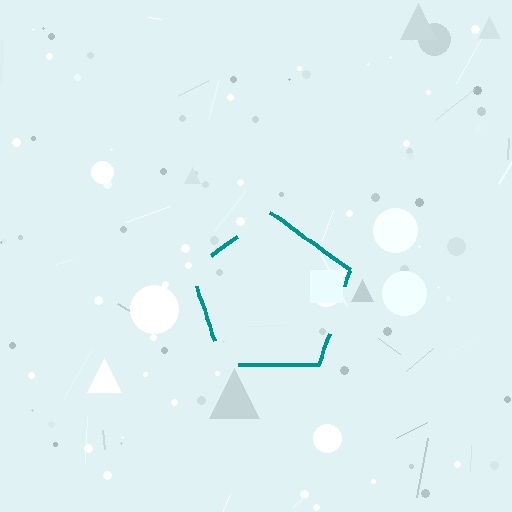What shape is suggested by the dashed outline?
The dashed outline suggests a pentagon.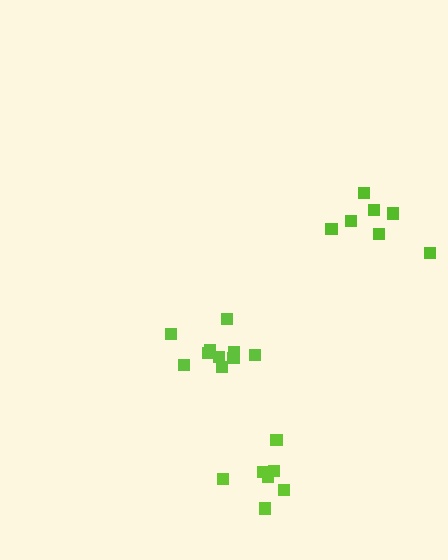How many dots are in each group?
Group 1: 7 dots, Group 2: 7 dots, Group 3: 10 dots (24 total).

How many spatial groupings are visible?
There are 3 spatial groupings.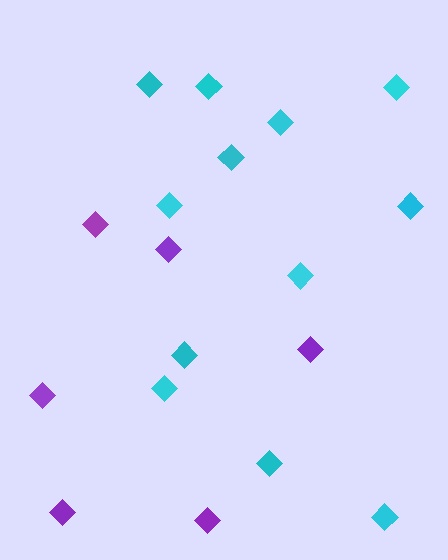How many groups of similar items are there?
There are 2 groups: one group of cyan diamonds (12) and one group of purple diamonds (6).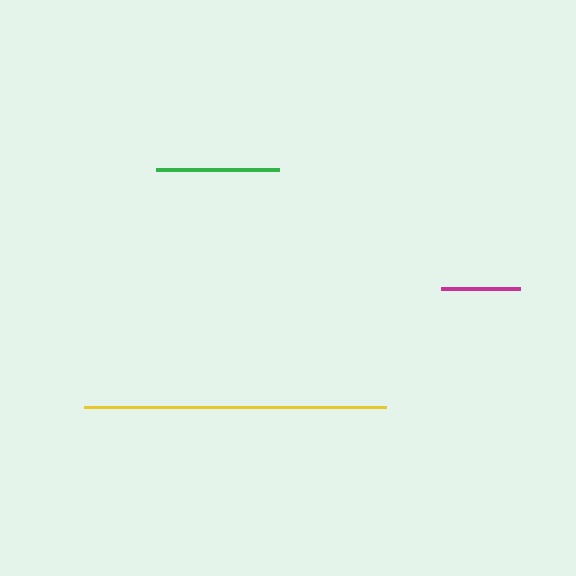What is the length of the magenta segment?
The magenta segment is approximately 78 pixels long.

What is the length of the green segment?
The green segment is approximately 123 pixels long.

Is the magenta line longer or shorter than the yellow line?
The yellow line is longer than the magenta line.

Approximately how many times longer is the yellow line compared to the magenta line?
The yellow line is approximately 3.8 times the length of the magenta line.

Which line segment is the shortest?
The magenta line is the shortest at approximately 78 pixels.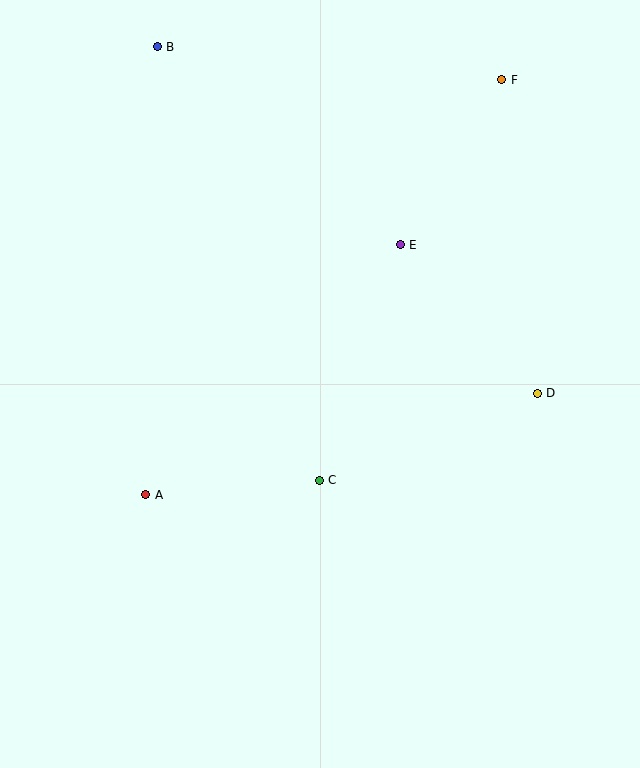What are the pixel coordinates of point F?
Point F is at (502, 80).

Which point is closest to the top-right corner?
Point F is closest to the top-right corner.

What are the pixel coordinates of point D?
Point D is at (537, 393).